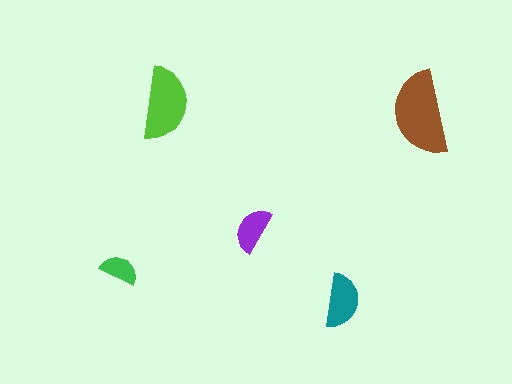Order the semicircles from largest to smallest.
the brown one, the lime one, the teal one, the purple one, the green one.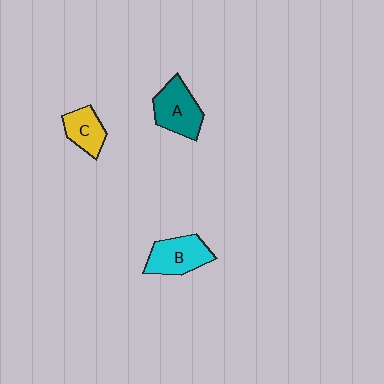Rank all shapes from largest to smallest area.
From largest to smallest: A (teal), B (cyan), C (yellow).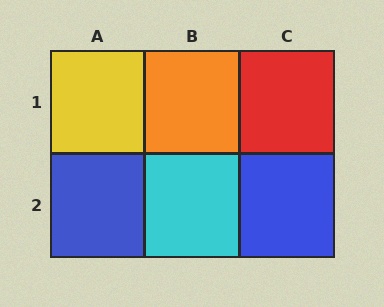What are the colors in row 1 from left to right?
Yellow, orange, red.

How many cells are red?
1 cell is red.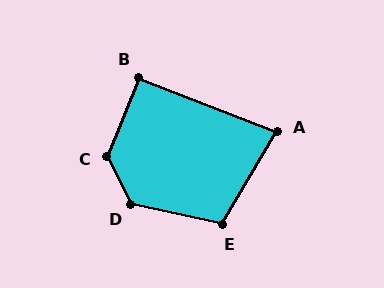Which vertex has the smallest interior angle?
A, at approximately 81 degrees.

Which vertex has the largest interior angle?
C, at approximately 132 degrees.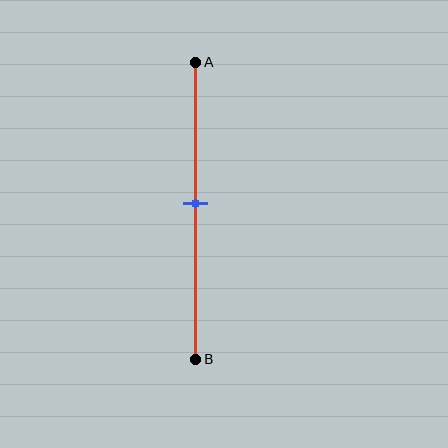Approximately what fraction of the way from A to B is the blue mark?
The blue mark is approximately 50% of the way from A to B.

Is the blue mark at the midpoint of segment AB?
Yes, the mark is approximately at the midpoint.